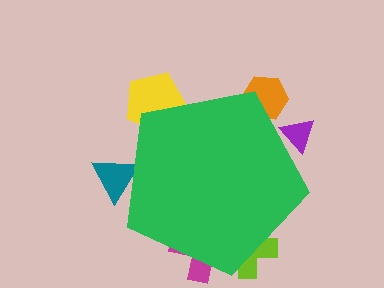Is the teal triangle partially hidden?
Yes, the teal triangle is partially hidden behind the green pentagon.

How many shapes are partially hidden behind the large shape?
6 shapes are partially hidden.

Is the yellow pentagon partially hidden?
Yes, the yellow pentagon is partially hidden behind the green pentagon.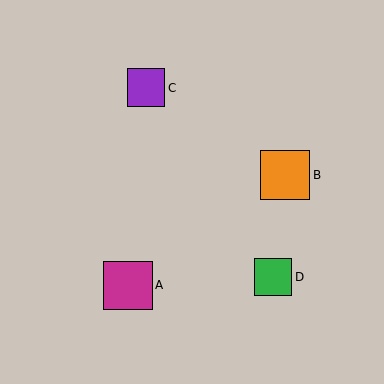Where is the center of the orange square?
The center of the orange square is at (285, 175).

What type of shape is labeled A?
Shape A is a magenta square.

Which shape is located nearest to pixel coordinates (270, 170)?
The orange square (labeled B) at (285, 175) is nearest to that location.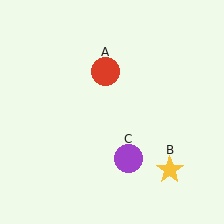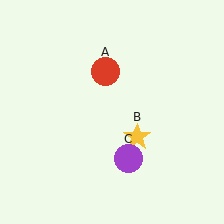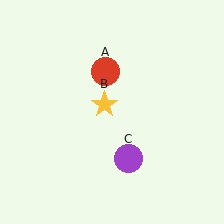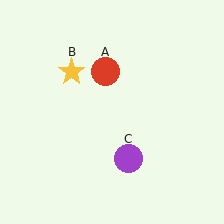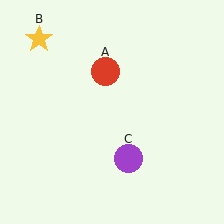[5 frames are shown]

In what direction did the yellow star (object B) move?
The yellow star (object B) moved up and to the left.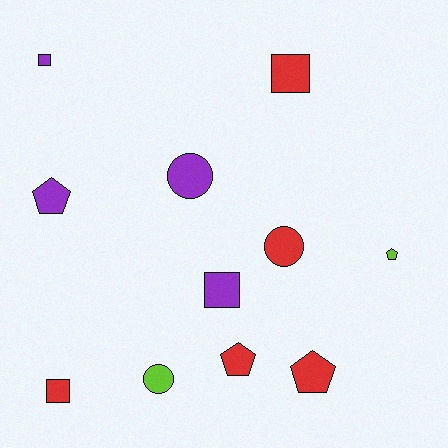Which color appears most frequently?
Red, with 5 objects.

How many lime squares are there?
There are no lime squares.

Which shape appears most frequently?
Square, with 4 objects.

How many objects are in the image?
There are 11 objects.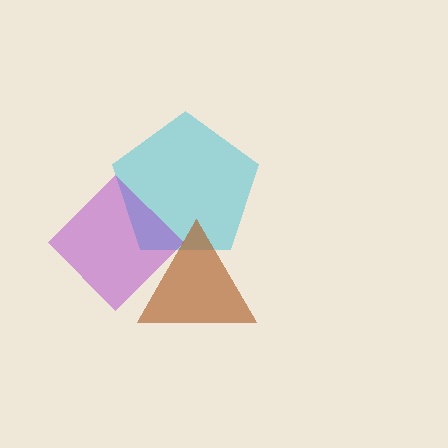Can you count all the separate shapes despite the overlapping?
Yes, there are 3 separate shapes.